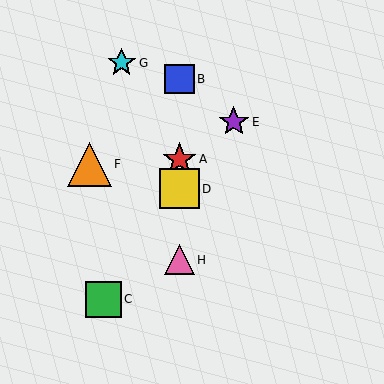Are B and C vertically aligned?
No, B is at x≈179 and C is at x≈104.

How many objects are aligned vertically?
4 objects (A, B, D, H) are aligned vertically.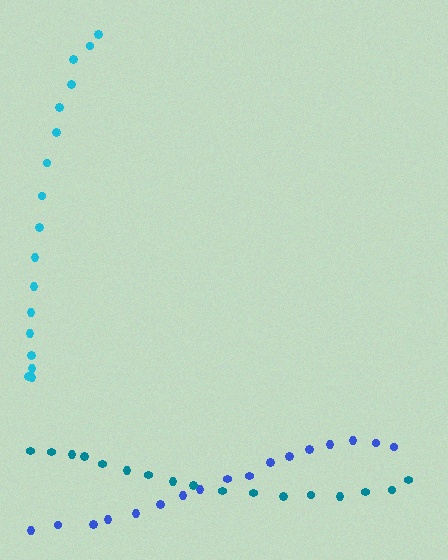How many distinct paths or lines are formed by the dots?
There are 3 distinct paths.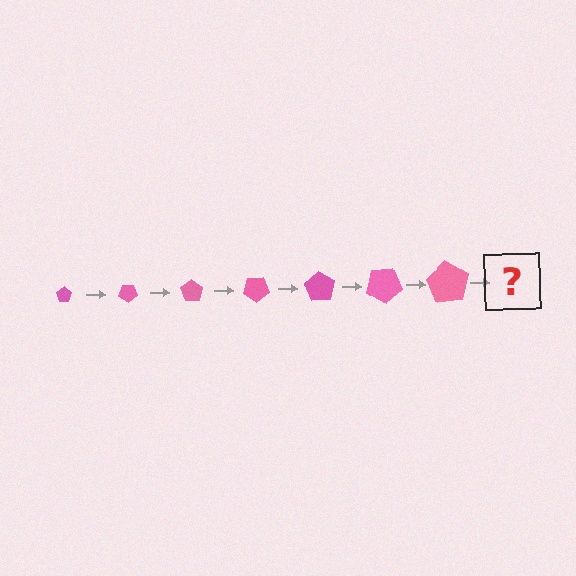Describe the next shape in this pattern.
It should be a pentagon, larger than the previous one and rotated 245 degrees from the start.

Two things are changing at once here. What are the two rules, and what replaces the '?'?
The two rules are that the pentagon grows larger each step and it rotates 35 degrees each step. The '?' should be a pentagon, larger than the previous one and rotated 245 degrees from the start.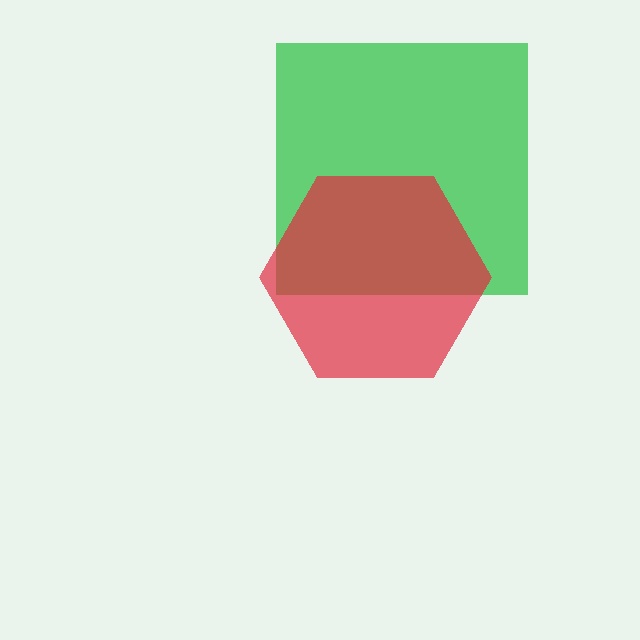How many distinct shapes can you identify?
There are 2 distinct shapes: a green square, a red hexagon.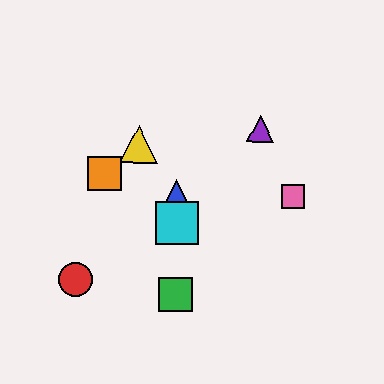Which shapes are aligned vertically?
The blue triangle, the green square, the cyan square are aligned vertically.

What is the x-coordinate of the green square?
The green square is at x≈176.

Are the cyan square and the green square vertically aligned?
Yes, both are at x≈177.